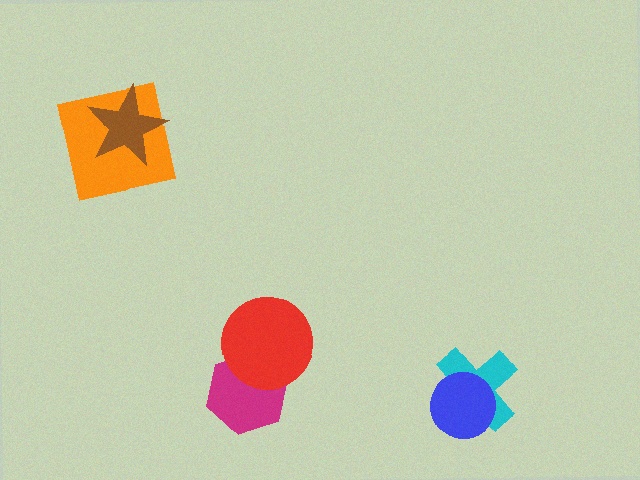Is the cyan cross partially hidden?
Yes, it is partially covered by another shape.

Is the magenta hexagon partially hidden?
Yes, it is partially covered by another shape.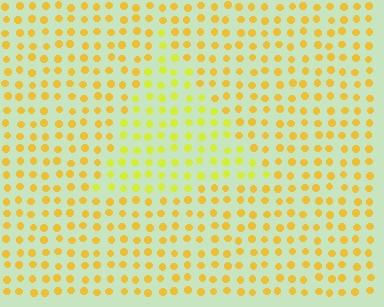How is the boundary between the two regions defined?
The boundary is defined purely by a slight shift in hue (about 24 degrees). Spacing, size, and orientation are identical on both sides.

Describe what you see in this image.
The image is filled with small yellow elements in a uniform arrangement. A triangle-shaped region is visible where the elements are tinted to a slightly different hue, forming a subtle color boundary.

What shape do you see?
I see a triangle.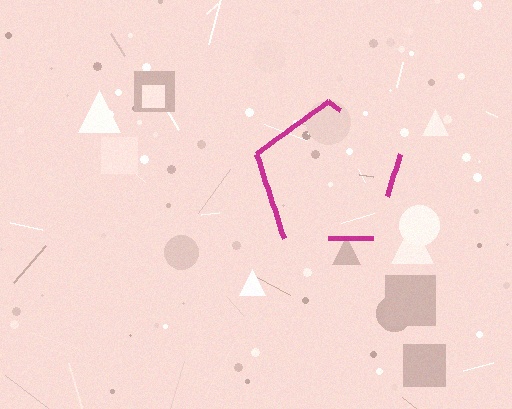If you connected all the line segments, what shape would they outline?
They would outline a pentagon.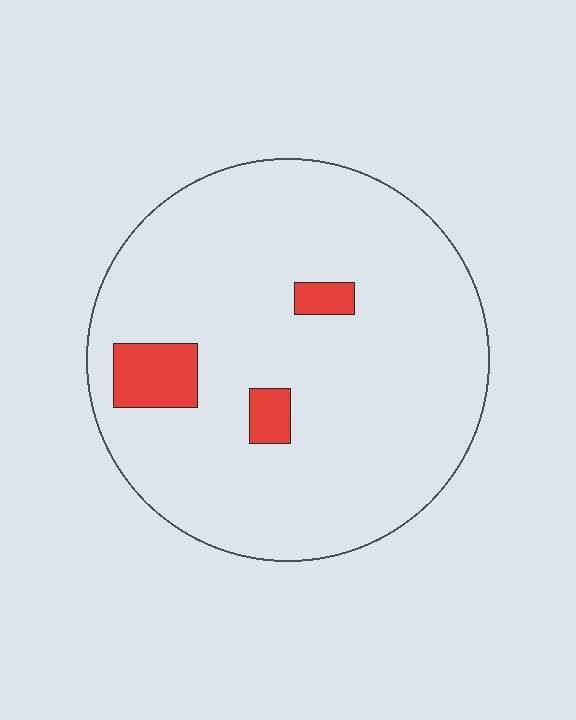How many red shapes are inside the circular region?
3.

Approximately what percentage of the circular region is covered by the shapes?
Approximately 10%.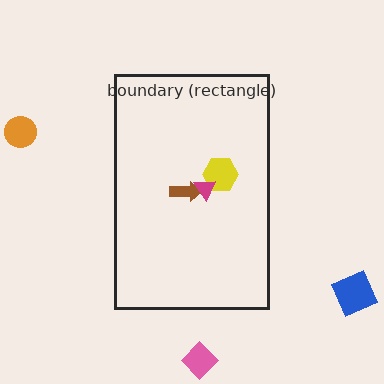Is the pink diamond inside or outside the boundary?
Outside.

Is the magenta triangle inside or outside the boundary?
Inside.